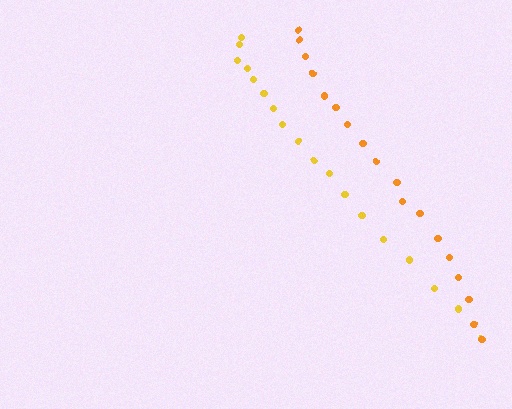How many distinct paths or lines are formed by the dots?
There are 2 distinct paths.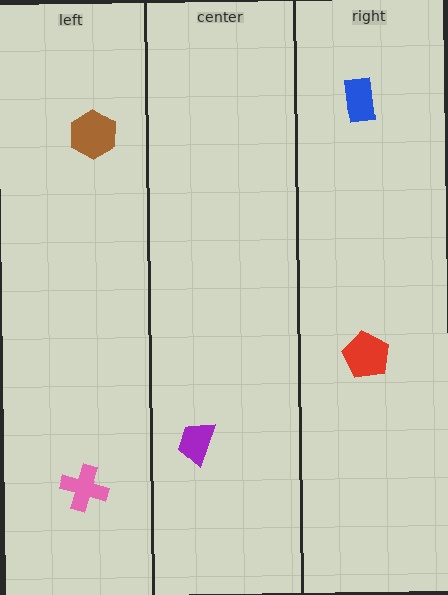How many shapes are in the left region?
2.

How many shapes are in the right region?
2.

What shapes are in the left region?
The brown hexagon, the pink cross.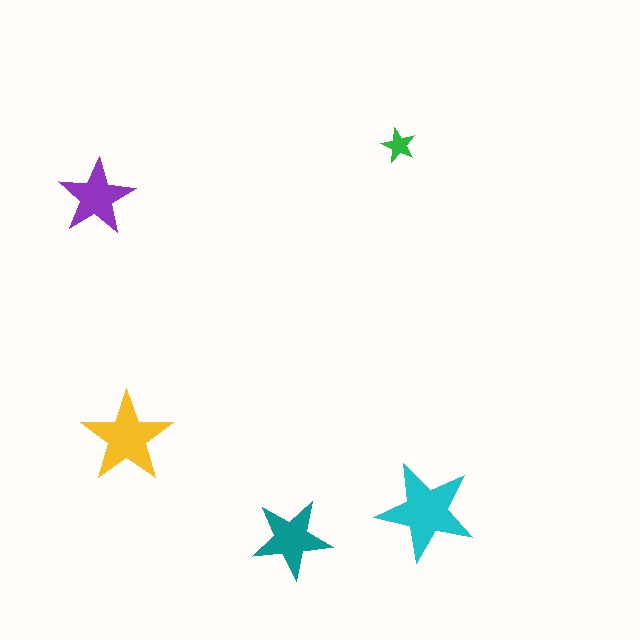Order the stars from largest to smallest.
the cyan one, the yellow one, the teal one, the purple one, the green one.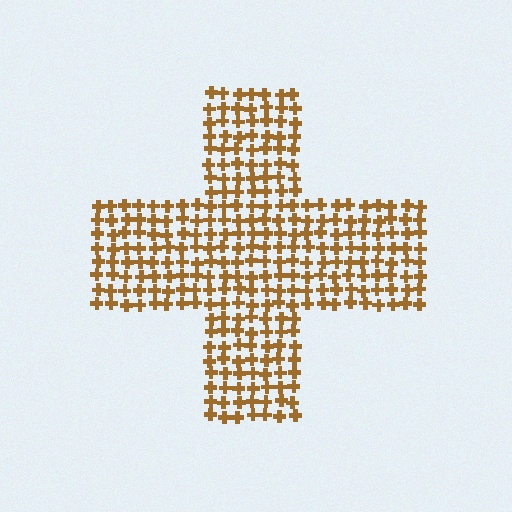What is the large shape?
The large shape is a cross.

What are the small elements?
The small elements are crosses.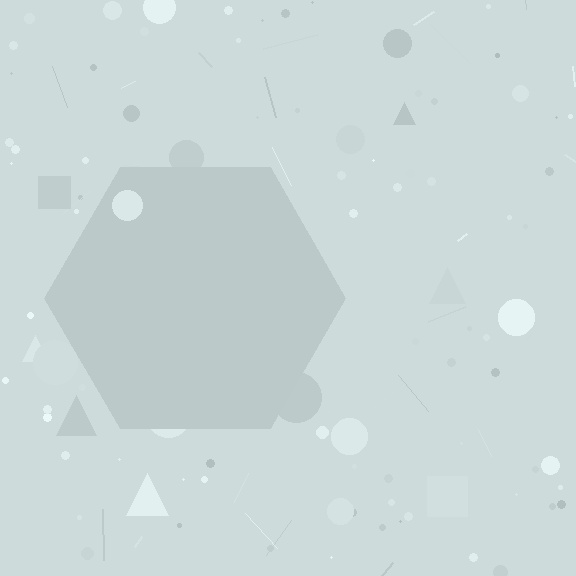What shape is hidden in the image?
A hexagon is hidden in the image.